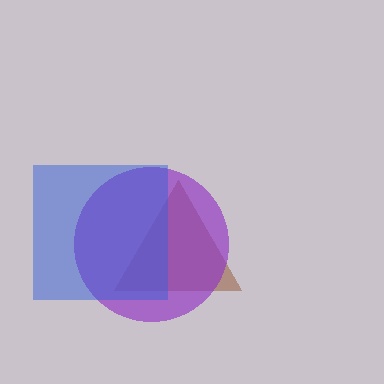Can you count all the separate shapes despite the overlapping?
Yes, there are 3 separate shapes.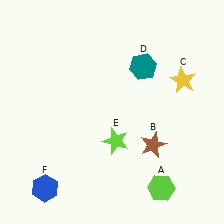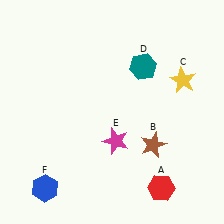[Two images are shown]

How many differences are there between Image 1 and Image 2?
There are 2 differences between the two images.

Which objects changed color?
A changed from lime to red. E changed from lime to magenta.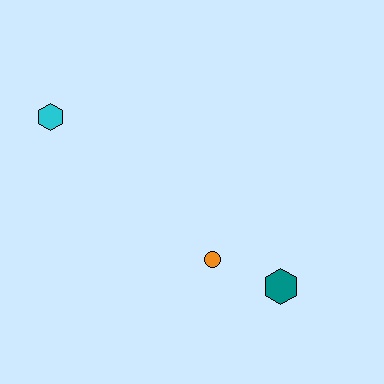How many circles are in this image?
There is 1 circle.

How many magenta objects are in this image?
There are no magenta objects.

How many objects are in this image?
There are 3 objects.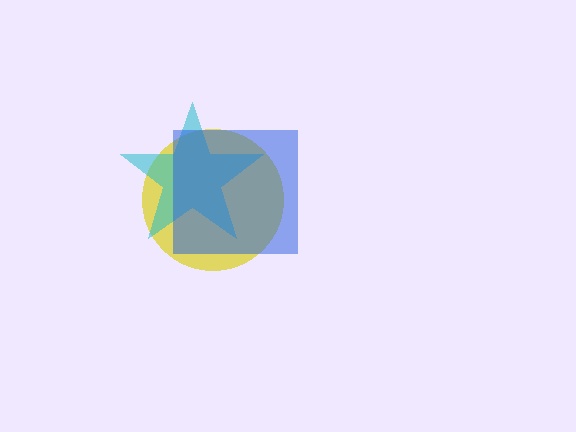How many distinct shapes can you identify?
There are 3 distinct shapes: a yellow circle, a cyan star, a blue square.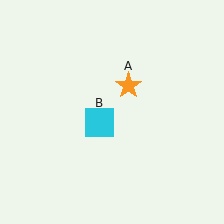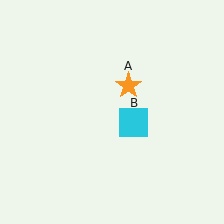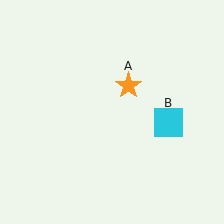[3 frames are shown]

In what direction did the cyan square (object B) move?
The cyan square (object B) moved right.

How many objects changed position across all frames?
1 object changed position: cyan square (object B).